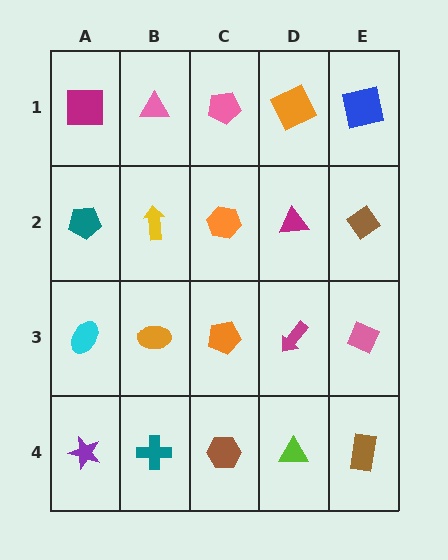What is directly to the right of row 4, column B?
A brown hexagon.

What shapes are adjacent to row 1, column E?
A brown diamond (row 2, column E), an orange square (row 1, column D).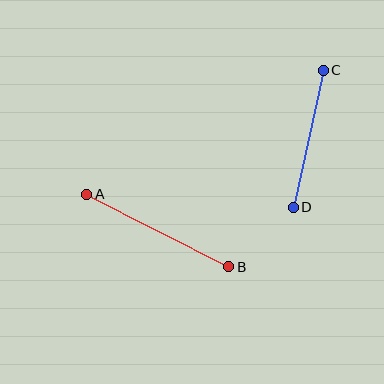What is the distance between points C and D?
The distance is approximately 140 pixels.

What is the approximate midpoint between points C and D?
The midpoint is at approximately (308, 139) pixels.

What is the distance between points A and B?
The distance is approximately 159 pixels.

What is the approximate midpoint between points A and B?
The midpoint is at approximately (158, 231) pixels.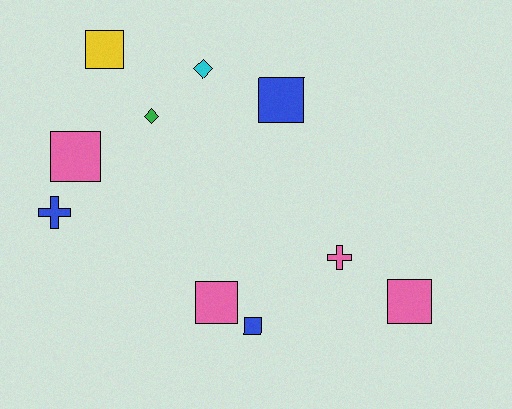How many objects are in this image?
There are 10 objects.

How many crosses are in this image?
There are 2 crosses.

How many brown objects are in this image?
There are no brown objects.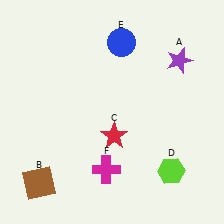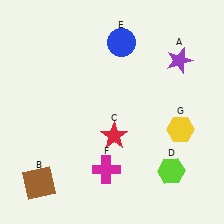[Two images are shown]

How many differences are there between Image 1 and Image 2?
There is 1 difference between the two images.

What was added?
A yellow hexagon (G) was added in Image 2.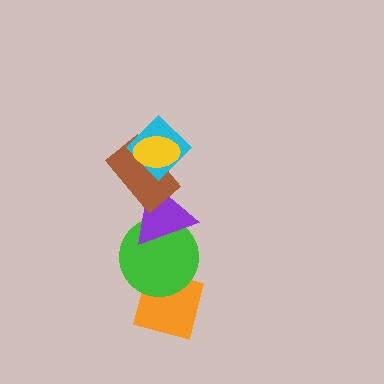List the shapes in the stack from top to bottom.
From top to bottom: the yellow ellipse, the cyan diamond, the brown rectangle, the purple triangle, the green circle, the orange square.